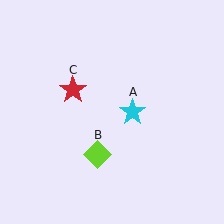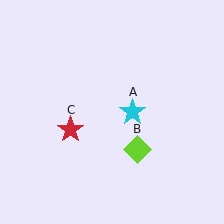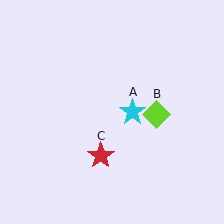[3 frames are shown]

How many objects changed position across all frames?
2 objects changed position: lime diamond (object B), red star (object C).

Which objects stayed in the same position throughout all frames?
Cyan star (object A) remained stationary.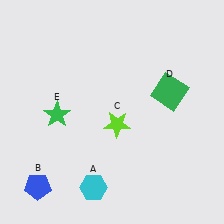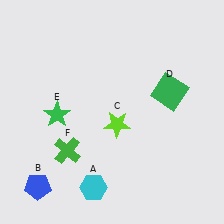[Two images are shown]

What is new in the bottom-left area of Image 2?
A green cross (F) was added in the bottom-left area of Image 2.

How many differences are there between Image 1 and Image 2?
There is 1 difference between the two images.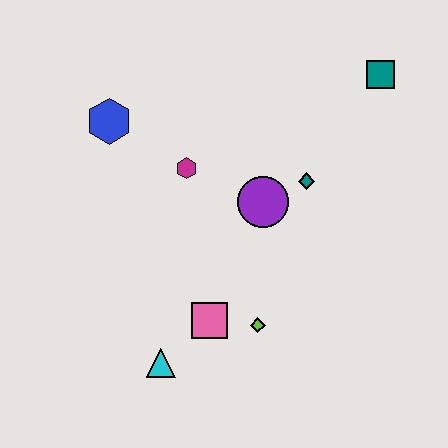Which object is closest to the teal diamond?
The purple circle is closest to the teal diamond.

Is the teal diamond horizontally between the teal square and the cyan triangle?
Yes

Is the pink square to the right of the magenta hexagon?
Yes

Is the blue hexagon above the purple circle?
Yes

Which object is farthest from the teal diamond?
The cyan triangle is farthest from the teal diamond.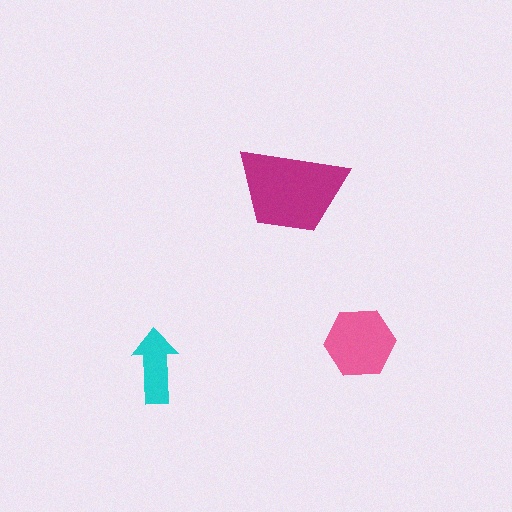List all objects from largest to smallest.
The magenta trapezoid, the pink hexagon, the cyan arrow.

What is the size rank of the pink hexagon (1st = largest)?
2nd.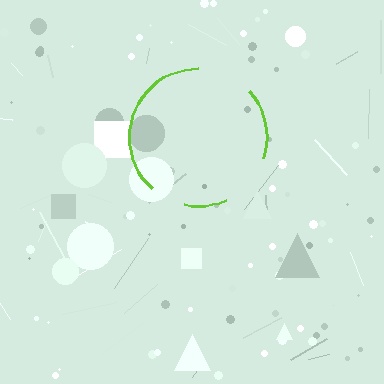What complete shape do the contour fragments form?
The contour fragments form a circle.